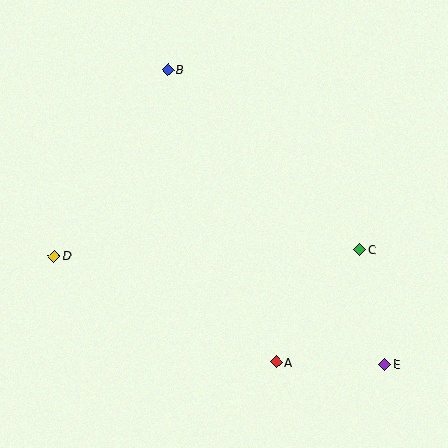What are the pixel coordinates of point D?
Point D is at (54, 256).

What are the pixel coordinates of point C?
Point C is at (360, 249).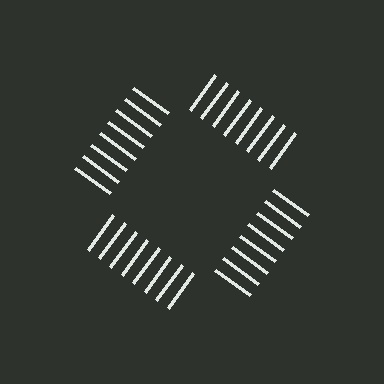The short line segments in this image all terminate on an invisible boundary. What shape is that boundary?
An illusory square — the line segments terminate on its edges but no continuous stroke is drawn.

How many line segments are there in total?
32 — 8 along each of the 4 edges.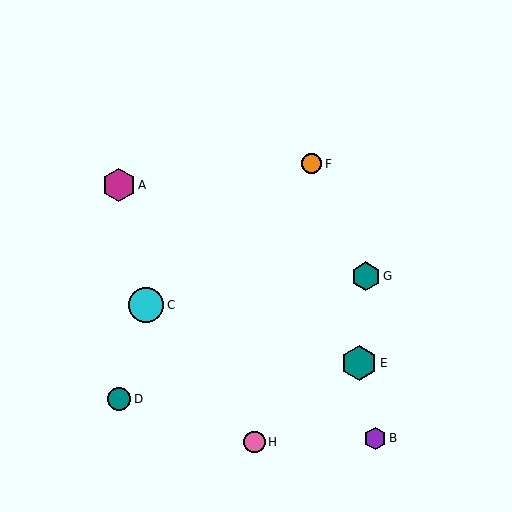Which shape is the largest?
The teal hexagon (labeled E) is the largest.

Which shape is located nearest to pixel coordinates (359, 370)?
The teal hexagon (labeled E) at (359, 363) is nearest to that location.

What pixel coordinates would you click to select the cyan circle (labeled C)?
Click at (146, 305) to select the cyan circle C.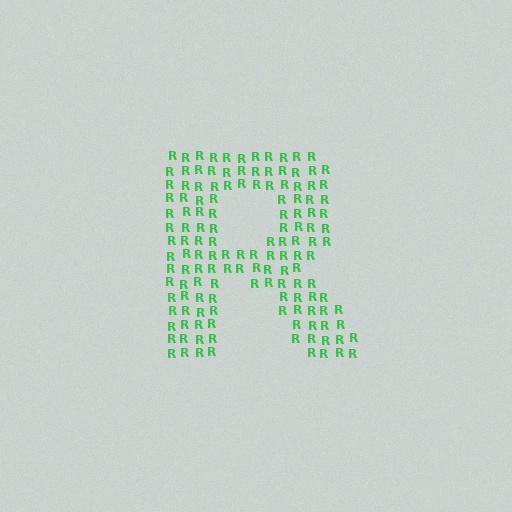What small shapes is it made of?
It is made of small letter R's.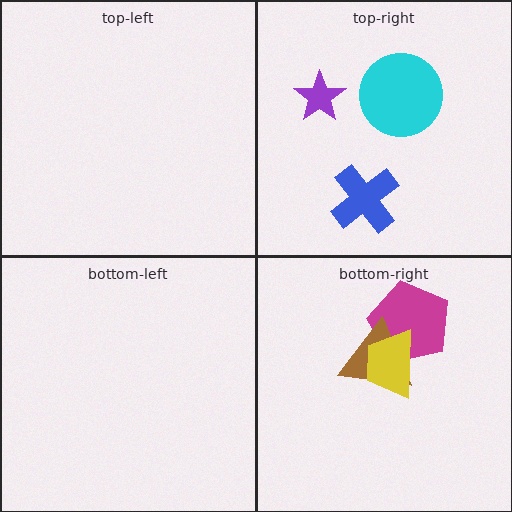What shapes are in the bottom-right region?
The magenta pentagon, the brown triangle, the yellow trapezoid.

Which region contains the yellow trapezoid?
The bottom-right region.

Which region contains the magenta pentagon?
The bottom-right region.